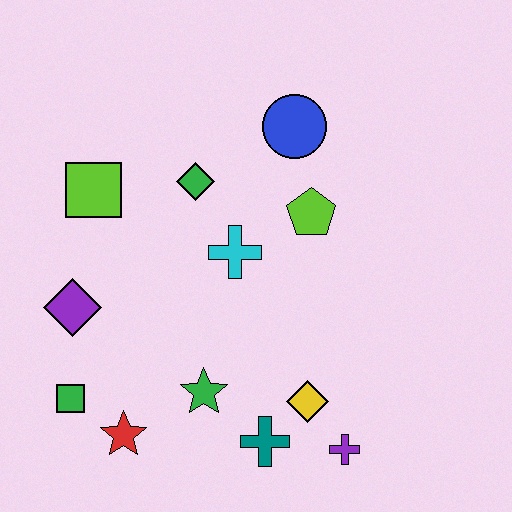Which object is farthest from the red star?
The blue circle is farthest from the red star.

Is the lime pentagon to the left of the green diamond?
No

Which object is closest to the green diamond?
The cyan cross is closest to the green diamond.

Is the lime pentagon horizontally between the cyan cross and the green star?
No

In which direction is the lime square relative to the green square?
The lime square is above the green square.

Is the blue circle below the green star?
No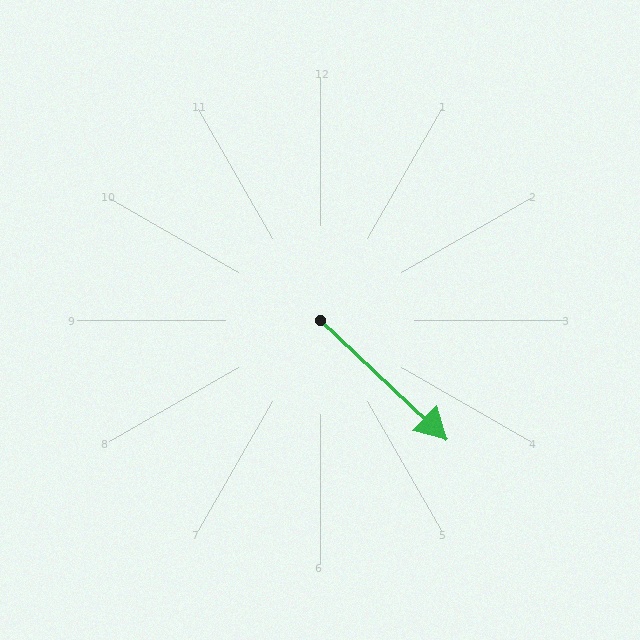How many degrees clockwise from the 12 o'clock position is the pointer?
Approximately 133 degrees.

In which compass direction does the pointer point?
Southeast.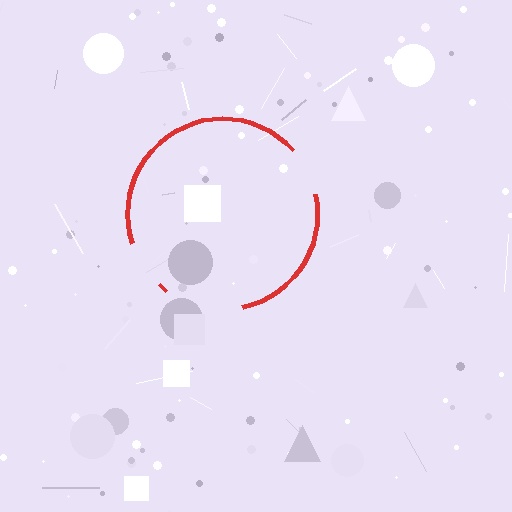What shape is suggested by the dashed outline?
The dashed outline suggests a circle.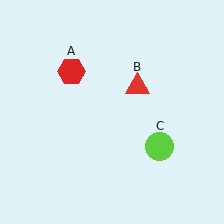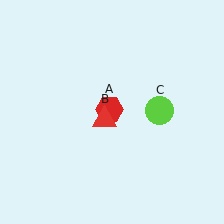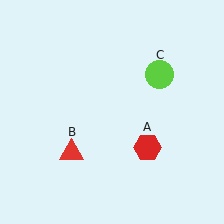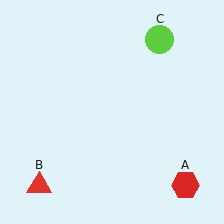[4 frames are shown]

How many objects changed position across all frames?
3 objects changed position: red hexagon (object A), red triangle (object B), lime circle (object C).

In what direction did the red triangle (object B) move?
The red triangle (object B) moved down and to the left.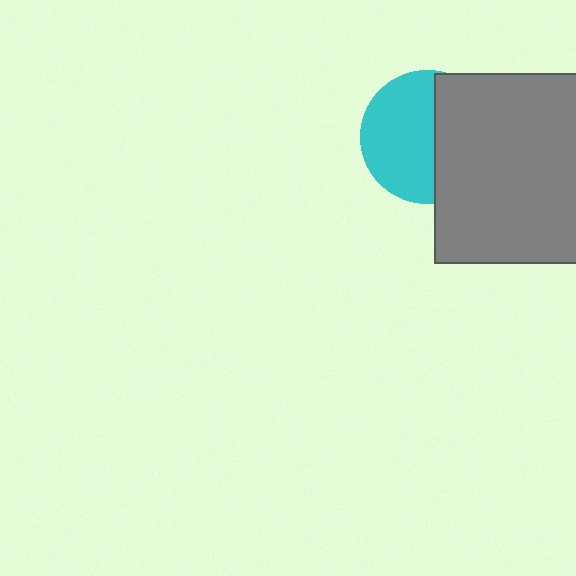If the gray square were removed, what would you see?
You would see the complete cyan circle.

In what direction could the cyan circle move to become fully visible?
The cyan circle could move left. That would shift it out from behind the gray square entirely.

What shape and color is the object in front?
The object in front is a gray square.